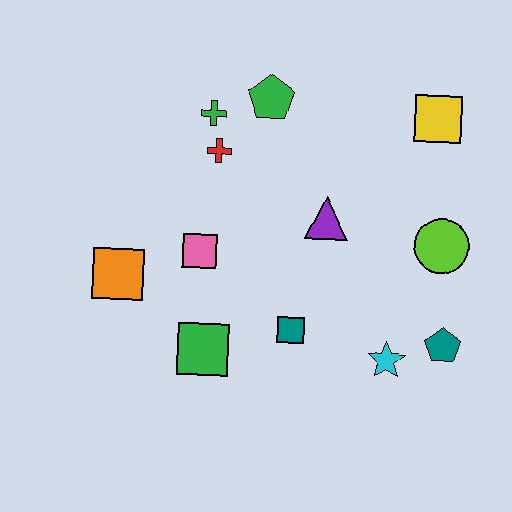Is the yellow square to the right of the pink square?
Yes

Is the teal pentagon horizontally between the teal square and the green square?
No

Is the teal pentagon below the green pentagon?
Yes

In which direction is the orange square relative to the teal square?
The orange square is to the left of the teal square.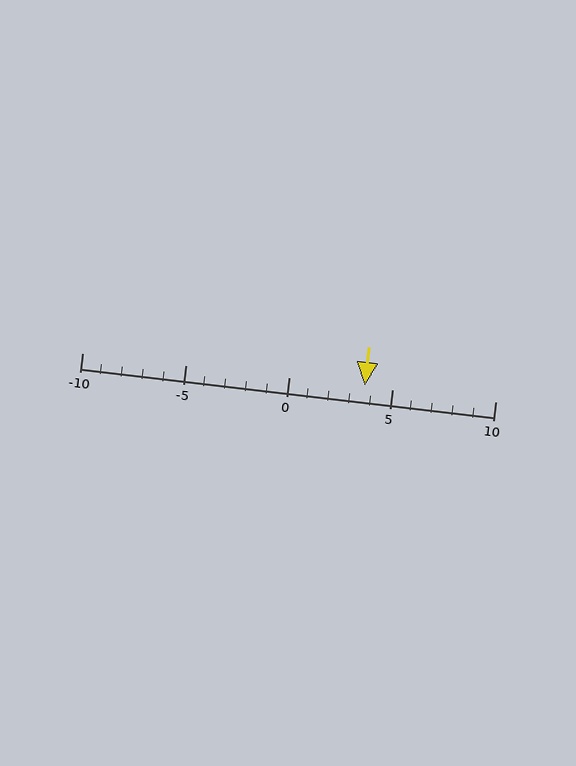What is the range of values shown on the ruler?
The ruler shows values from -10 to 10.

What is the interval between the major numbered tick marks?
The major tick marks are spaced 5 units apart.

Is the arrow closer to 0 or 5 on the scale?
The arrow is closer to 5.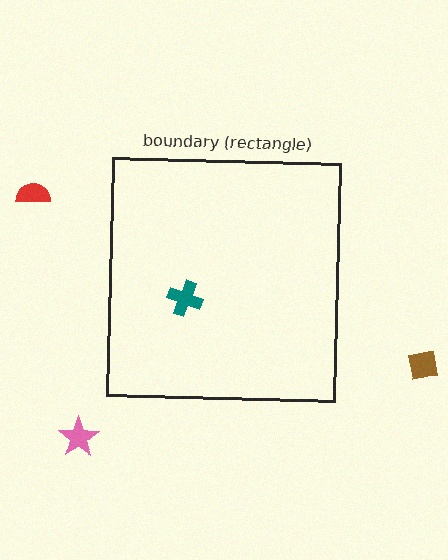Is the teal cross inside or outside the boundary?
Inside.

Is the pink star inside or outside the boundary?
Outside.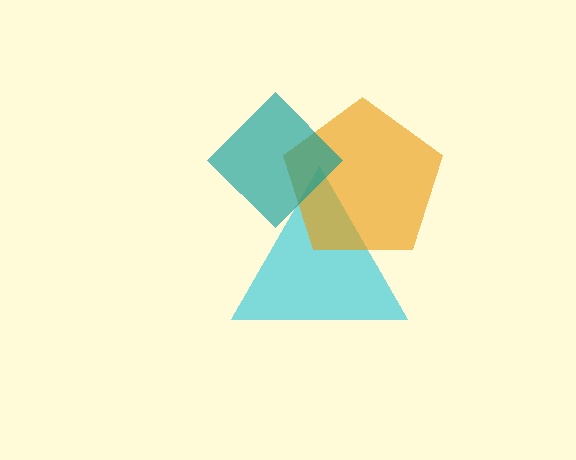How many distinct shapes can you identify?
There are 3 distinct shapes: a cyan triangle, an orange pentagon, a teal diamond.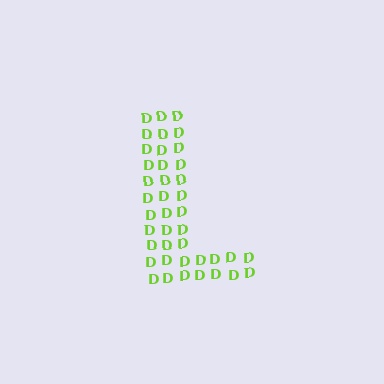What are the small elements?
The small elements are letter D's.